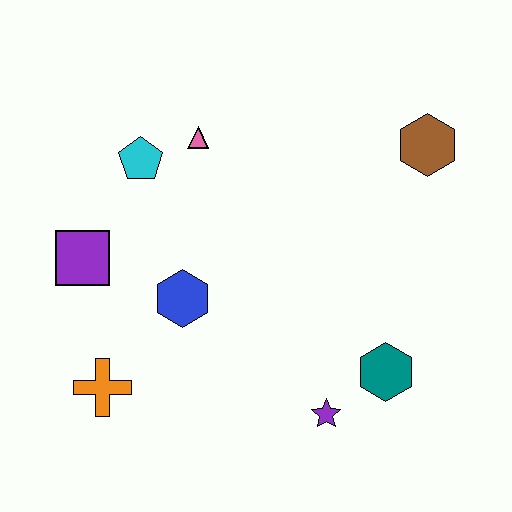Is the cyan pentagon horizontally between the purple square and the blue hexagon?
Yes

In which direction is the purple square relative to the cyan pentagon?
The purple square is below the cyan pentagon.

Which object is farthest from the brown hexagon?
The orange cross is farthest from the brown hexagon.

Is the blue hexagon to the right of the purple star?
No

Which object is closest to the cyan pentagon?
The pink triangle is closest to the cyan pentagon.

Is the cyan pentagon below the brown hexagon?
Yes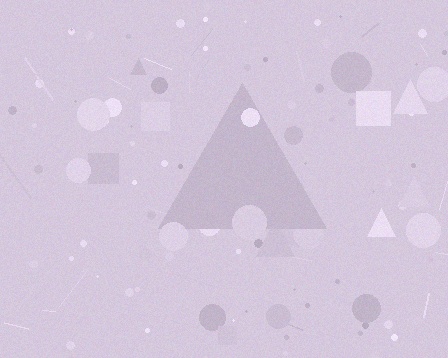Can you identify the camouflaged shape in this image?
The camouflaged shape is a triangle.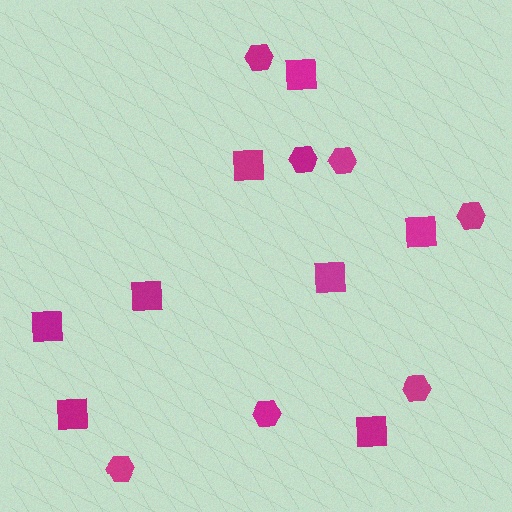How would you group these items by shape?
There are 2 groups: one group of squares (8) and one group of hexagons (7).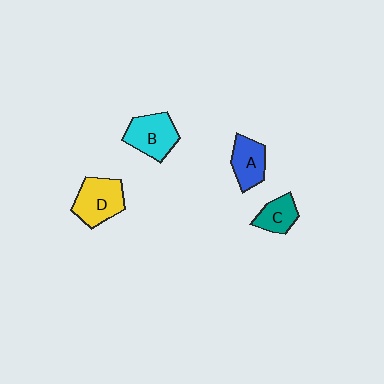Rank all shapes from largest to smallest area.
From largest to smallest: D (yellow), B (cyan), A (blue), C (teal).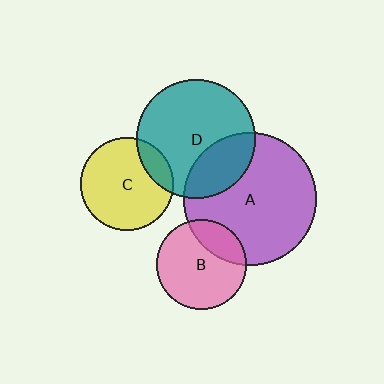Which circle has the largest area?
Circle A (purple).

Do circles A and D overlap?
Yes.